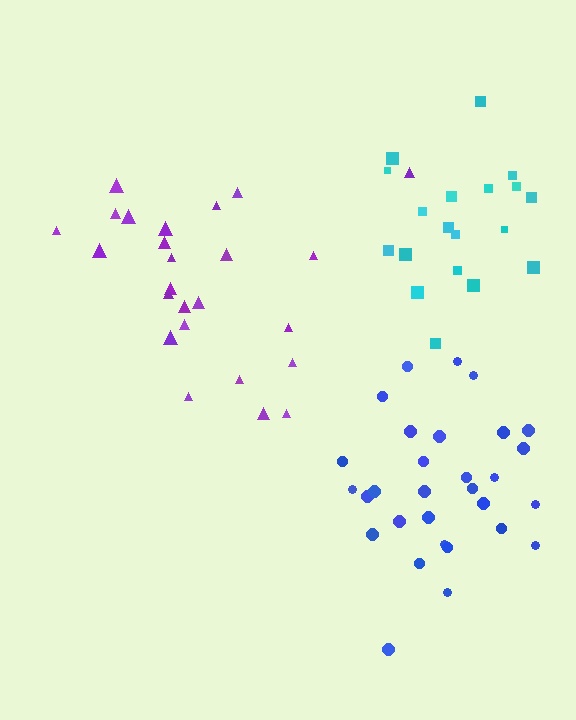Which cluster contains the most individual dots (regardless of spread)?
Blue (30).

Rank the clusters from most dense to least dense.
cyan, blue, purple.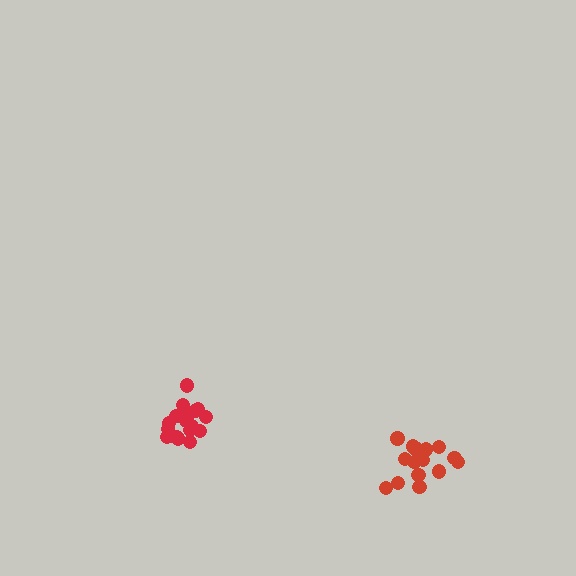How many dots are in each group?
Group 1: 16 dots, Group 2: 19 dots (35 total).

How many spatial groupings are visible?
There are 2 spatial groupings.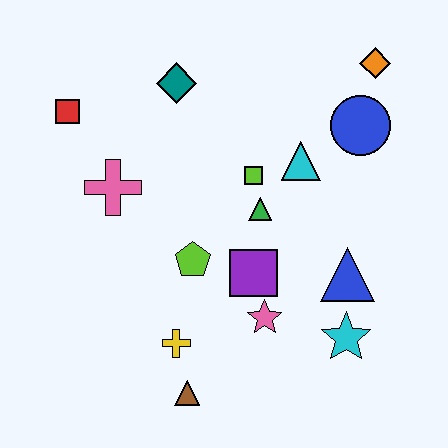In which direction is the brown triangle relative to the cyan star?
The brown triangle is to the left of the cyan star.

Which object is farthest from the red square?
The cyan star is farthest from the red square.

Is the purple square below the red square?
Yes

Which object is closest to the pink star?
The purple square is closest to the pink star.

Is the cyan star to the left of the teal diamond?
No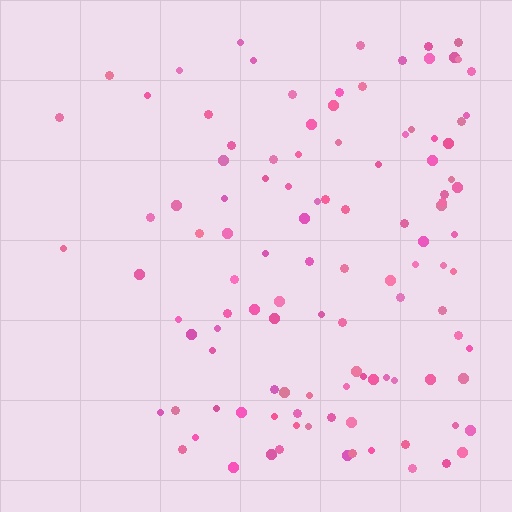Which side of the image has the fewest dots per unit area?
The left.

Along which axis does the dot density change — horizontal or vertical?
Horizontal.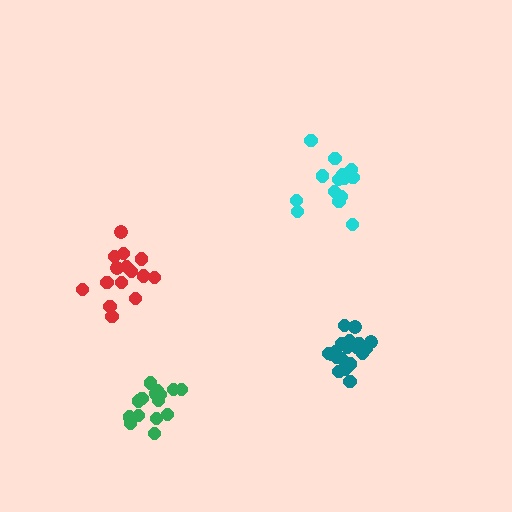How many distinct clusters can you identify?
There are 4 distinct clusters.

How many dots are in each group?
Group 1: 21 dots, Group 2: 16 dots, Group 3: 15 dots, Group 4: 15 dots (67 total).